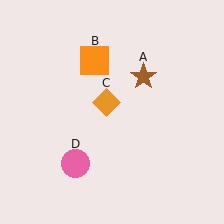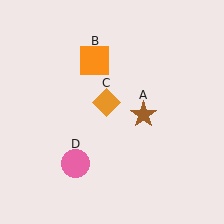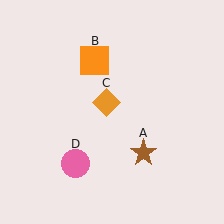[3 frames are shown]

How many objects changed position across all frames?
1 object changed position: brown star (object A).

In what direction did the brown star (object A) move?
The brown star (object A) moved down.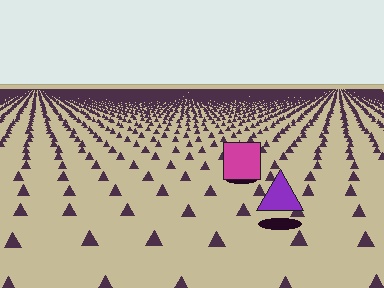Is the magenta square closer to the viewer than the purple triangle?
No. The purple triangle is closer — you can tell from the texture gradient: the ground texture is coarser near it.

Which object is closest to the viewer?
The purple triangle is closest. The texture marks near it are larger and more spread out.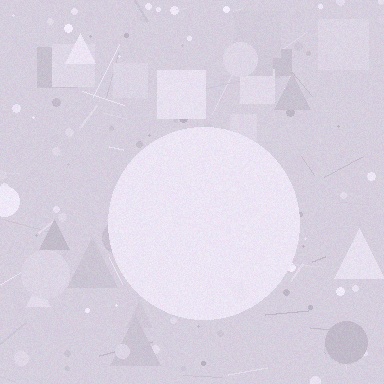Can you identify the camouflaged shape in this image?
The camouflaged shape is a circle.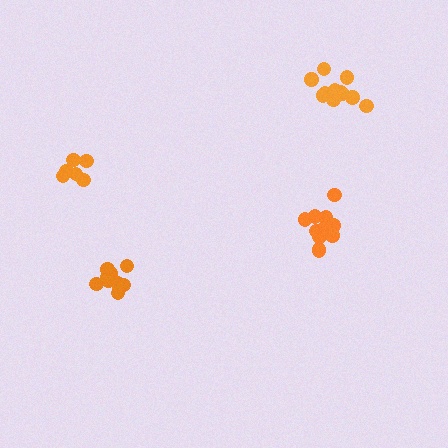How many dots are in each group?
Group 1: 10 dots, Group 2: 11 dots, Group 3: 11 dots, Group 4: 6 dots (38 total).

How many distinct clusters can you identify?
There are 4 distinct clusters.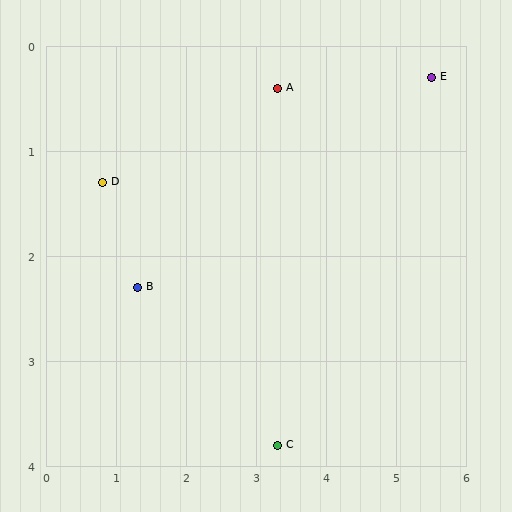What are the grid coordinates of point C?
Point C is at approximately (3.3, 3.8).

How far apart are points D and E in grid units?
Points D and E are about 4.8 grid units apart.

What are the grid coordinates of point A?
Point A is at approximately (3.3, 0.4).